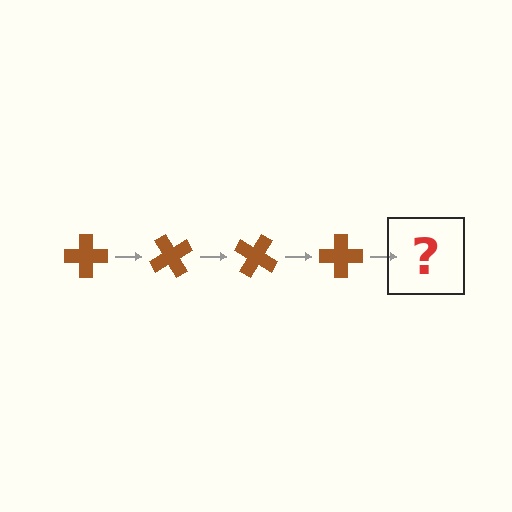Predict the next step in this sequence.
The next step is a brown cross rotated 240 degrees.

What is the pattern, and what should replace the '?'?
The pattern is that the cross rotates 60 degrees each step. The '?' should be a brown cross rotated 240 degrees.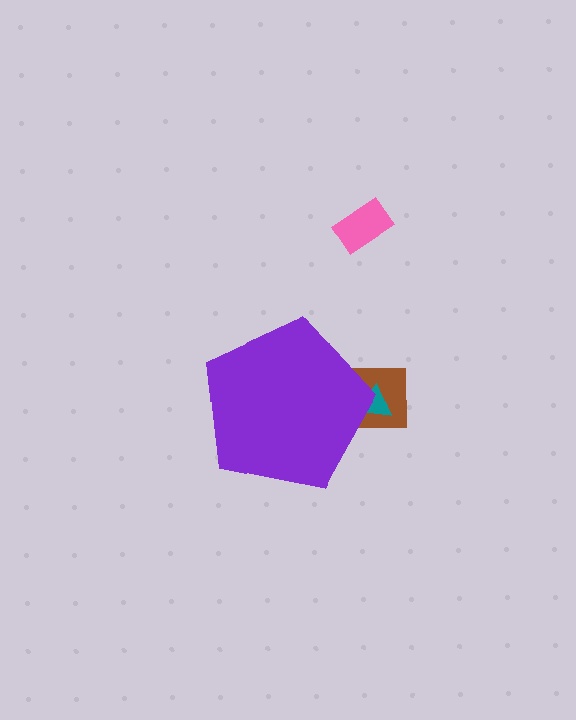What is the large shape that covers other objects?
A purple pentagon.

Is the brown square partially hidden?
Yes, the brown square is partially hidden behind the purple pentagon.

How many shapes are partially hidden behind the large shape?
2 shapes are partially hidden.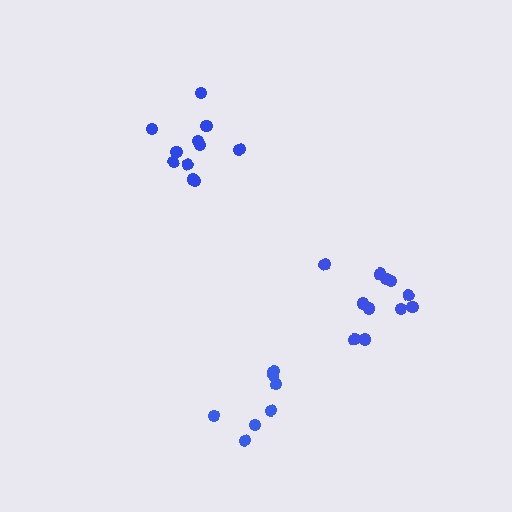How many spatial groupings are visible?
There are 3 spatial groupings.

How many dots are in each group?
Group 1: 11 dots, Group 2: 11 dots, Group 3: 7 dots (29 total).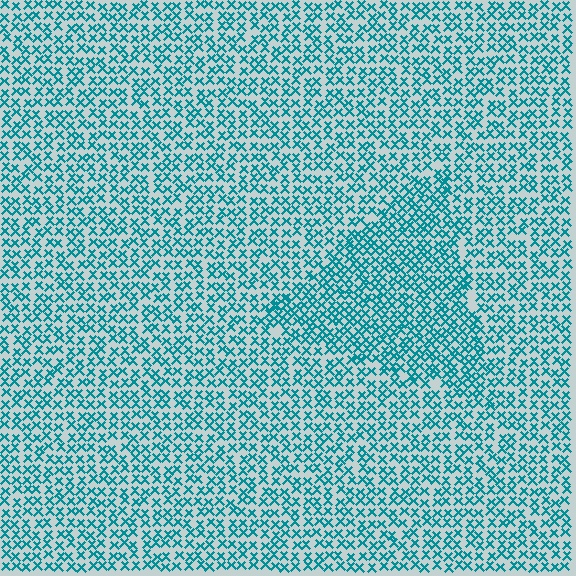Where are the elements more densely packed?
The elements are more densely packed inside the triangle boundary.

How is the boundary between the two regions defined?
The boundary is defined by a change in element density (approximately 1.5x ratio). All elements are the same color, size, and shape.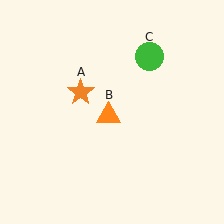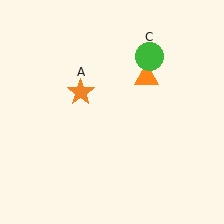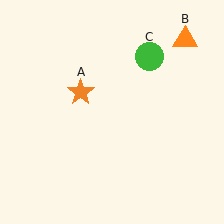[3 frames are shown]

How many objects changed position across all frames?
1 object changed position: orange triangle (object B).